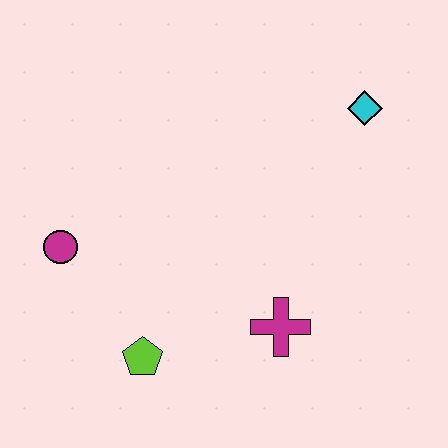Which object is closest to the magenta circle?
The lime pentagon is closest to the magenta circle.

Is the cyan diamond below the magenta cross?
No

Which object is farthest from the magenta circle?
The cyan diamond is farthest from the magenta circle.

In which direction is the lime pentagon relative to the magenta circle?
The lime pentagon is below the magenta circle.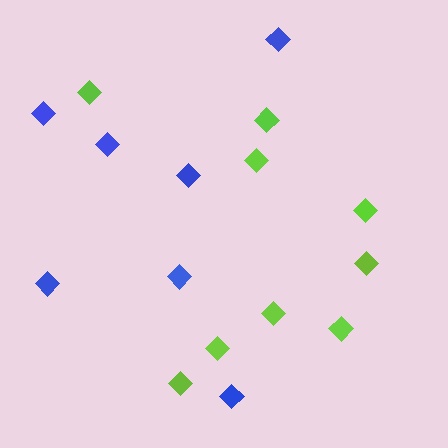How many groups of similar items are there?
There are 2 groups: one group of lime diamonds (9) and one group of blue diamonds (7).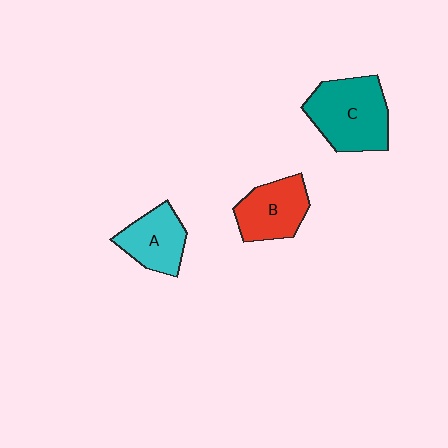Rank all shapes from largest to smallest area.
From largest to smallest: C (teal), B (red), A (cyan).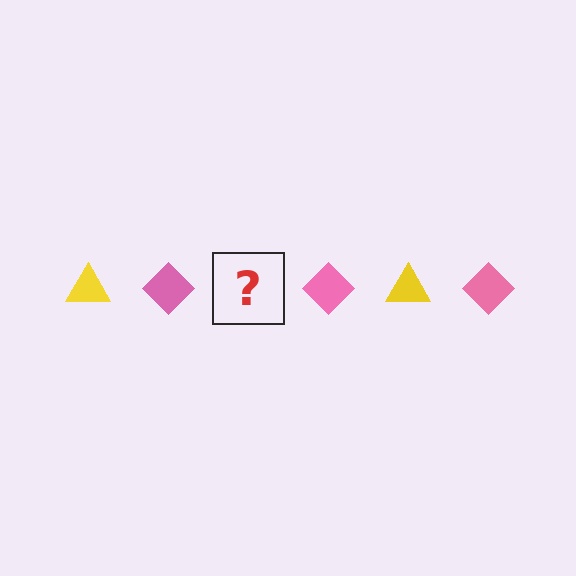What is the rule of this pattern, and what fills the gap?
The rule is that the pattern alternates between yellow triangle and pink diamond. The gap should be filled with a yellow triangle.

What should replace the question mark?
The question mark should be replaced with a yellow triangle.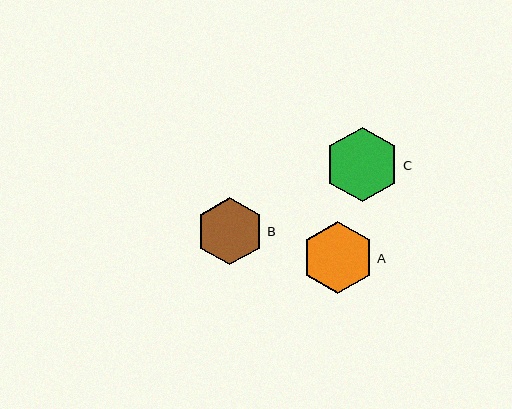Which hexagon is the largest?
Hexagon C is the largest with a size of approximately 75 pixels.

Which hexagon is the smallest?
Hexagon B is the smallest with a size of approximately 68 pixels.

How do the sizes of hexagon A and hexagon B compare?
Hexagon A and hexagon B are approximately the same size.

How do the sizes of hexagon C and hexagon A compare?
Hexagon C and hexagon A are approximately the same size.